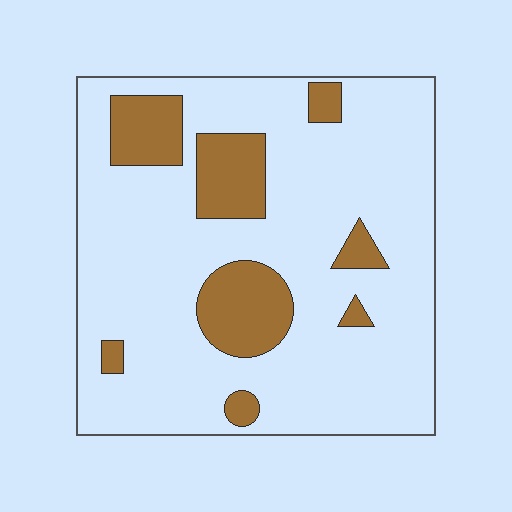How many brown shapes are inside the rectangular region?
8.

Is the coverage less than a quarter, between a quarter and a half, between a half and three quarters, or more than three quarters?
Less than a quarter.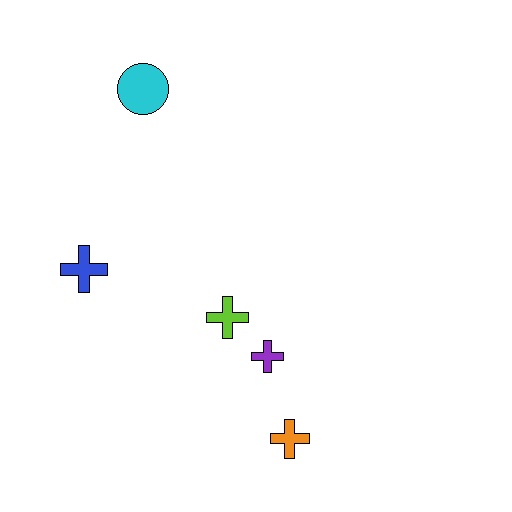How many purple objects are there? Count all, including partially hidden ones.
There is 1 purple object.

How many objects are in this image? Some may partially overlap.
There are 5 objects.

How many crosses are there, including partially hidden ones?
There are 4 crosses.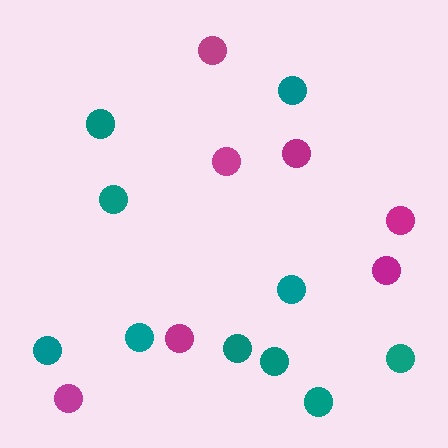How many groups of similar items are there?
There are 2 groups: one group of teal circles (10) and one group of magenta circles (7).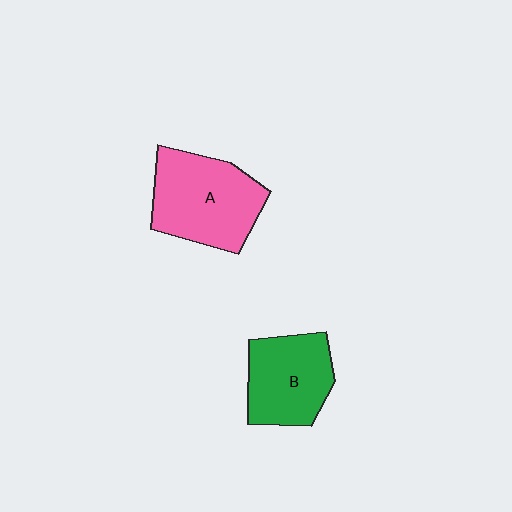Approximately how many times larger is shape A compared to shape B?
Approximately 1.2 times.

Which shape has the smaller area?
Shape B (green).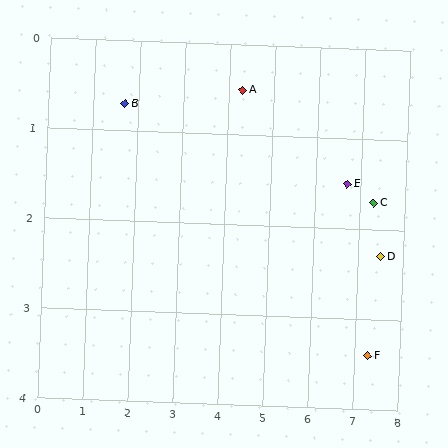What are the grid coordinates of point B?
Point B is at approximately (1.7, 0.7).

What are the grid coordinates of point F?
Point F is at approximately (7.3, 3.4).